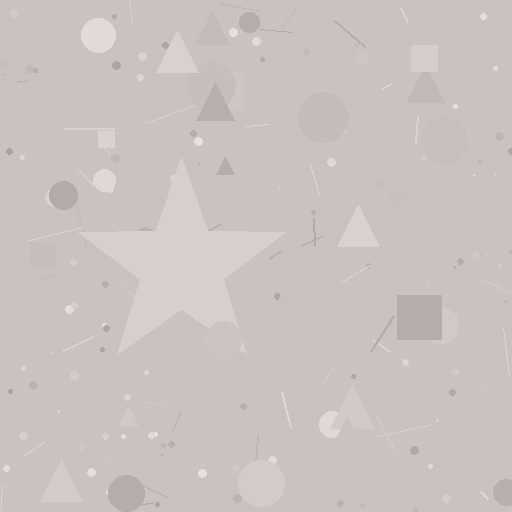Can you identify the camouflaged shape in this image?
The camouflaged shape is a star.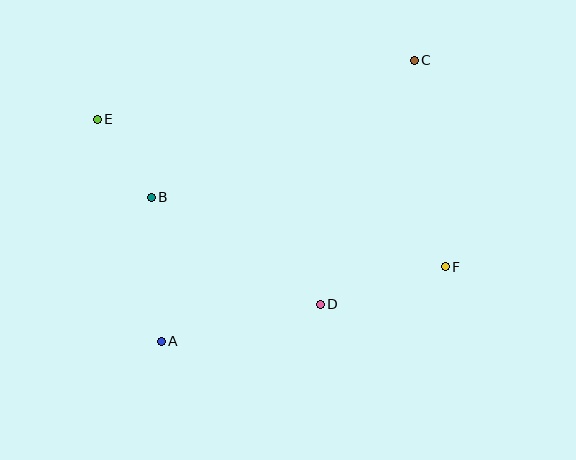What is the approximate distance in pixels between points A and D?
The distance between A and D is approximately 163 pixels.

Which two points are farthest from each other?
Points A and C are farthest from each other.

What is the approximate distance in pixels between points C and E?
The distance between C and E is approximately 322 pixels.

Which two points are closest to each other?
Points B and E are closest to each other.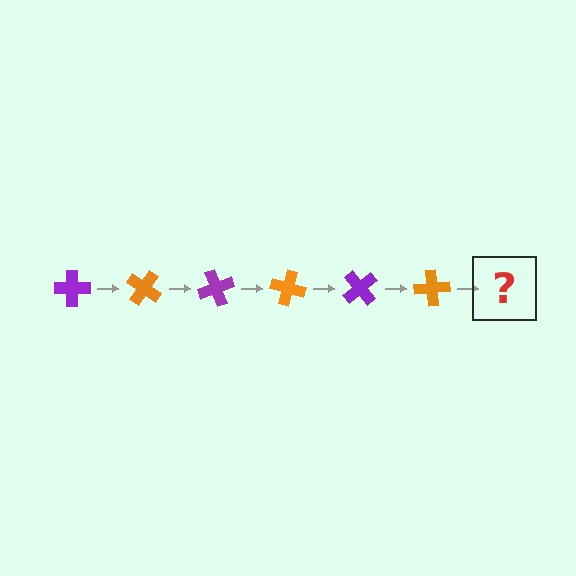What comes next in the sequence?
The next element should be a purple cross, rotated 210 degrees from the start.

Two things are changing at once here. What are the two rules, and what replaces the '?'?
The two rules are that it rotates 35 degrees each step and the color cycles through purple and orange. The '?' should be a purple cross, rotated 210 degrees from the start.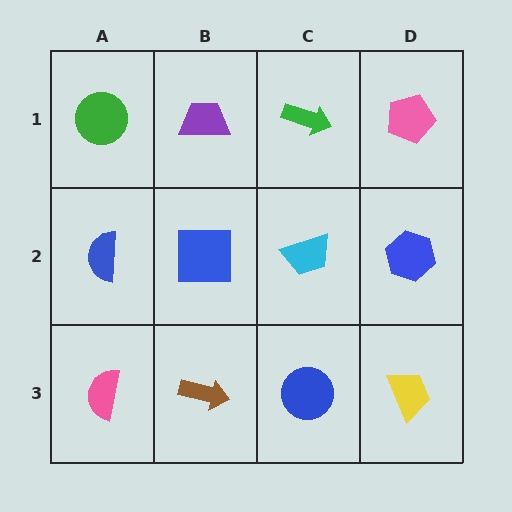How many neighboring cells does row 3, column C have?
3.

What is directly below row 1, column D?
A blue hexagon.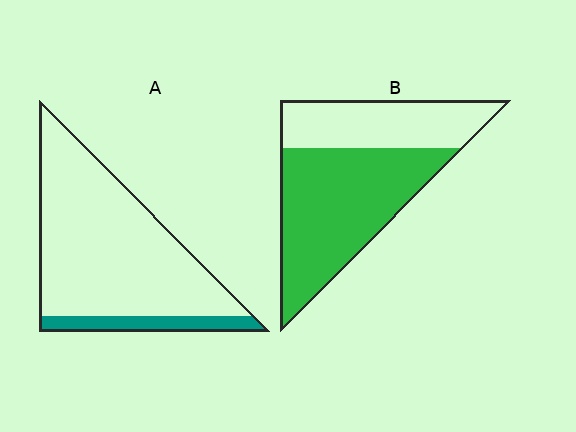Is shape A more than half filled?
No.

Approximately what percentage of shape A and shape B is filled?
A is approximately 15% and B is approximately 65%.